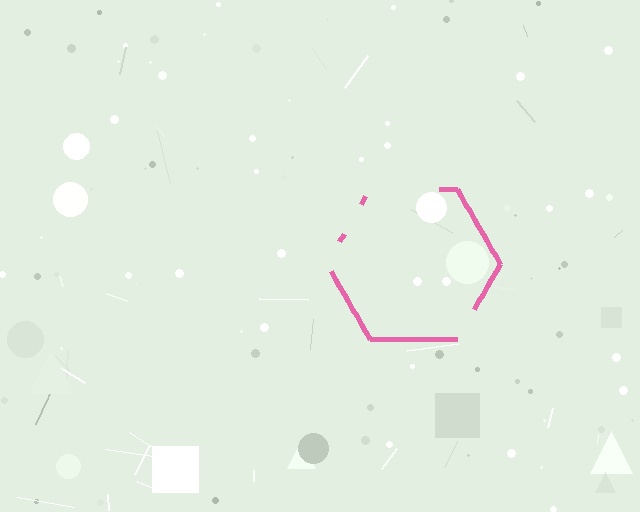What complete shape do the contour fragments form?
The contour fragments form a hexagon.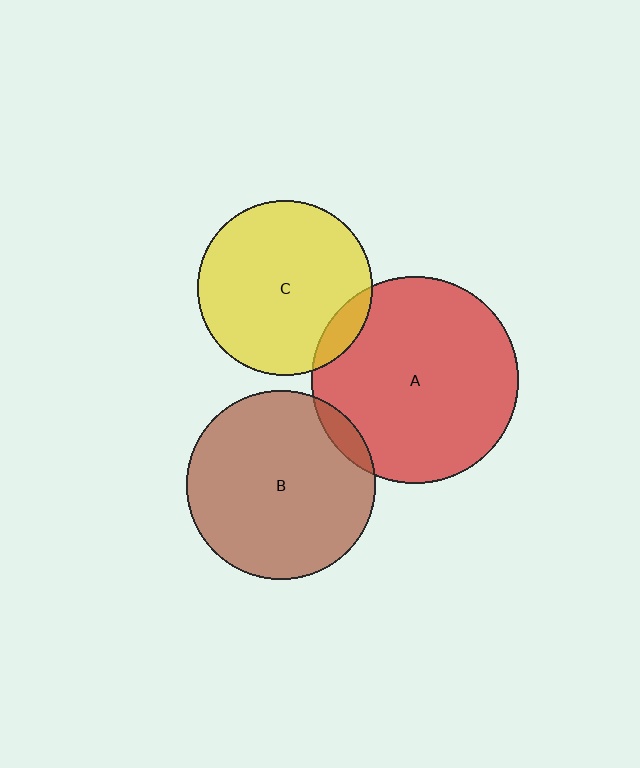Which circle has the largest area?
Circle A (red).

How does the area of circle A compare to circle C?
Approximately 1.4 times.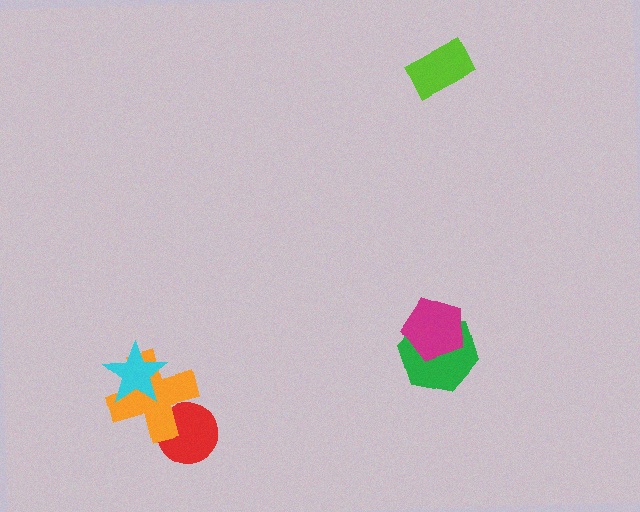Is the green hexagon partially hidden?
Yes, it is partially covered by another shape.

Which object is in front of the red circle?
The orange cross is in front of the red circle.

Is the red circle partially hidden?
Yes, it is partially covered by another shape.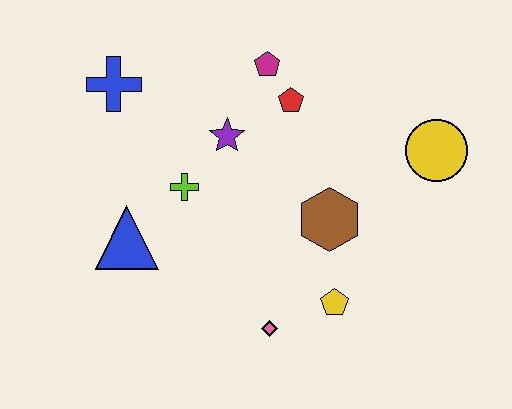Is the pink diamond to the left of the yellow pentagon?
Yes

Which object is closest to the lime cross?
The purple star is closest to the lime cross.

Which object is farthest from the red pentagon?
The pink diamond is farthest from the red pentagon.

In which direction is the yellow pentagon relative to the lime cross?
The yellow pentagon is to the right of the lime cross.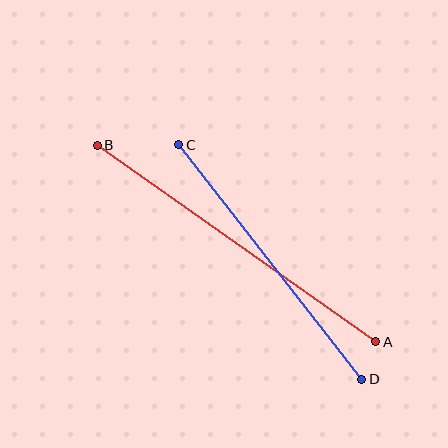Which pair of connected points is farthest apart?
Points A and B are farthest apart.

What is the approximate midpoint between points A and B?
The midpoint is at approximately (237, 244) pixels.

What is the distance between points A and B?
The distance is approximately 341 pixels.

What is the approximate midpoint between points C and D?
The midpoint is at approximately (270, 262) pixels.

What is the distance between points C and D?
The distance is approximately 298 pixels.